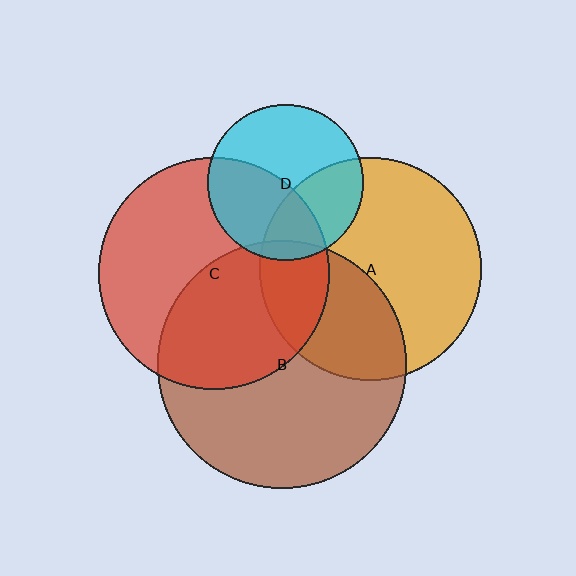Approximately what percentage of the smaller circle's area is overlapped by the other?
Approximately 45%.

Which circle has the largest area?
Circle B (brown).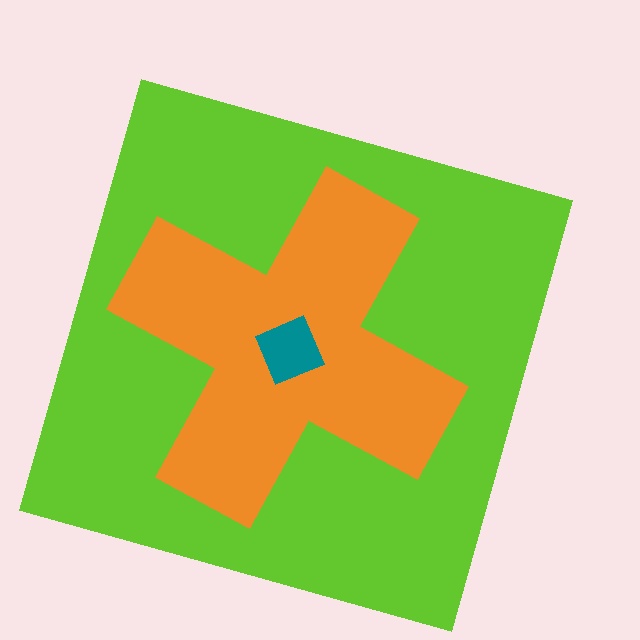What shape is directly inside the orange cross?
The teal diamond.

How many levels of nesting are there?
3.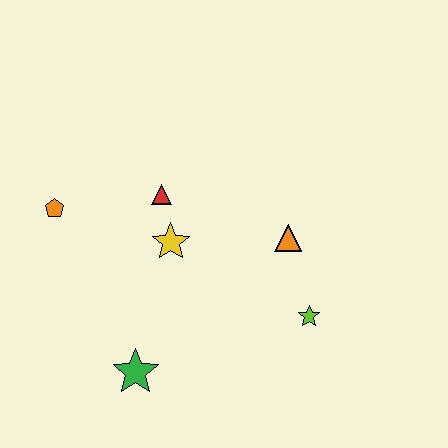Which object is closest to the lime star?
The orange triangle is closest to the lime star.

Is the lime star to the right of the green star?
Yes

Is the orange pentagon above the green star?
Yes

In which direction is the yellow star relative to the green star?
The yellow star is above the green star.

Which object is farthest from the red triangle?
The lime star is farthest from the red triangle.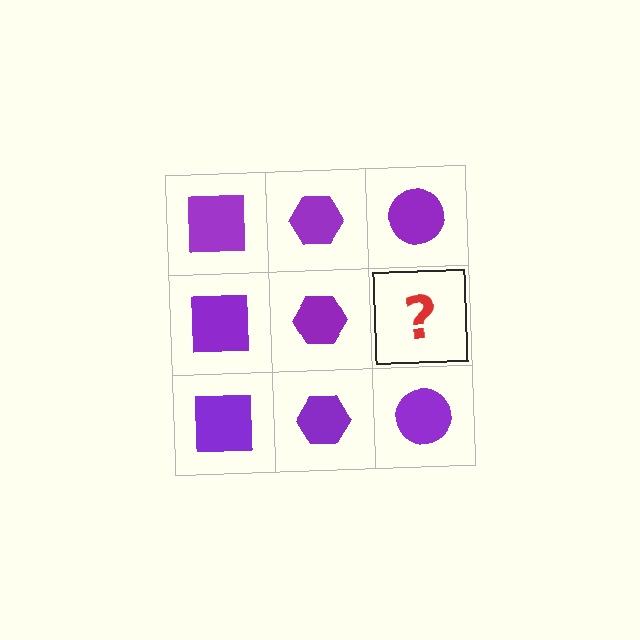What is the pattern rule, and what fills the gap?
The rule is that each column has a consistent shape. The gap should be filled with a purple circle.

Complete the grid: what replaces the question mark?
The question mark should be replaced with a purple circle.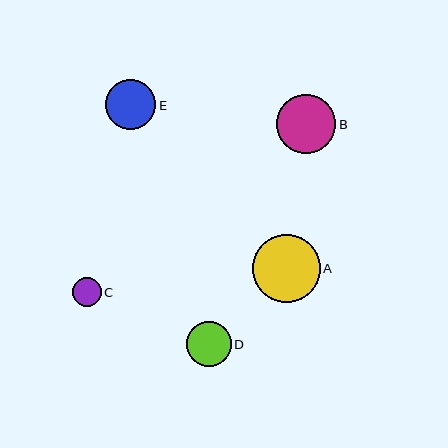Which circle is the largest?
Circle A is the largest with a size of approximately 68 pixels.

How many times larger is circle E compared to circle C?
Circle E is approximately 1.8 times the size of circle C.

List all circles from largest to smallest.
From largest to smallest: A, B, E, D, C.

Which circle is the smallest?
Circle C is the smallest with a size of approximately 28 pixels.